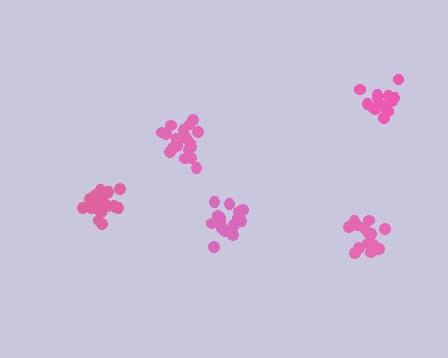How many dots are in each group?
Group 1: 15 dots, Group 2: 14 dots, Group 3: 15 dots, Group 4: 19 dots, Group 5: 19 dots (82 total).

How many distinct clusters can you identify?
There are 5 distinct clusters.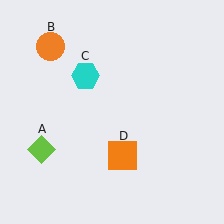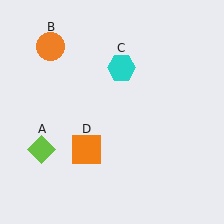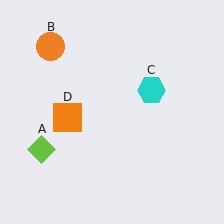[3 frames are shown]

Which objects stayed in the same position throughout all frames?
Lime diamond (object A) and orange circle (object B) remained stationary.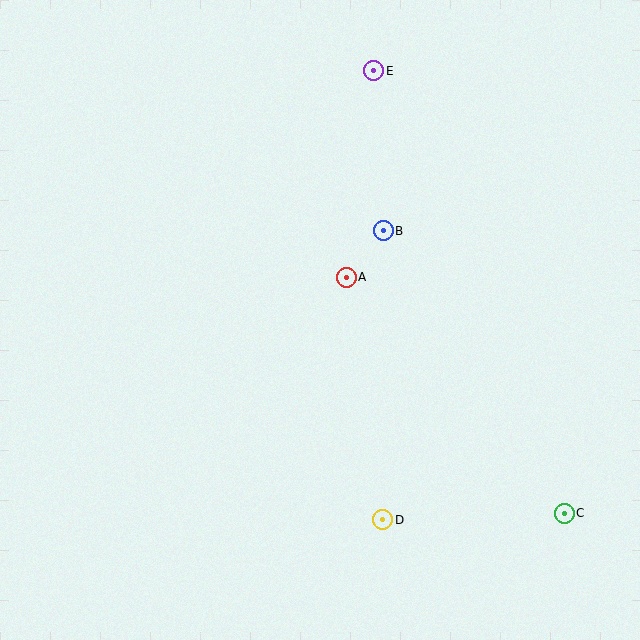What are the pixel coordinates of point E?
Point E is at (374, 71).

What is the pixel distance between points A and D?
The distance between A and D is 245 pixels.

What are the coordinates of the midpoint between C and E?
The midpoint between C and E is at (469, 292).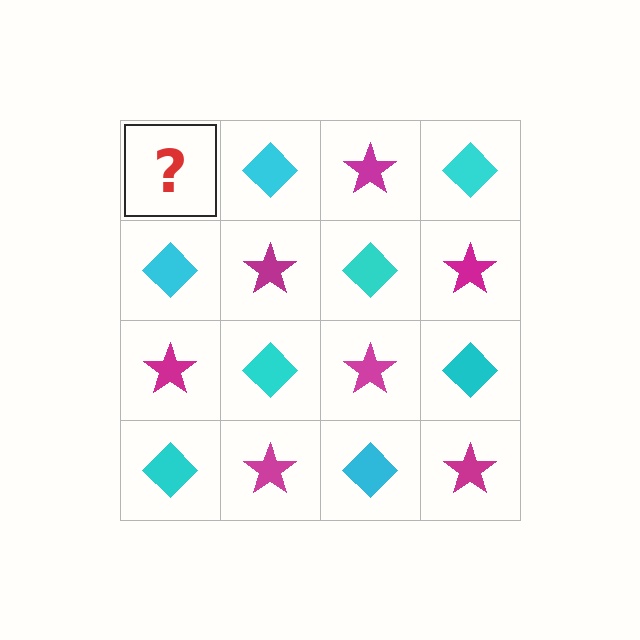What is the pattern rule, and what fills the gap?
The rule is that it alternates magenta star and cyan diamond in a checkerboard pattern. The gap should be filled with a magenta star.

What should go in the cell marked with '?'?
The missing cell should contain a magenta star.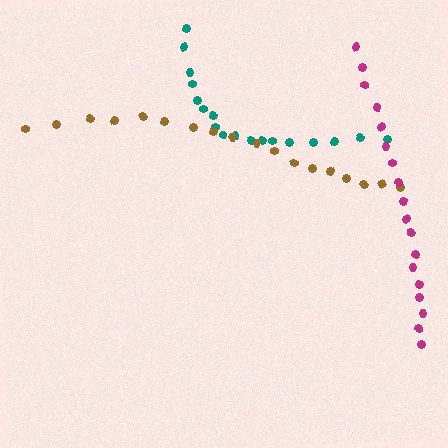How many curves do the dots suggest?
There are 3 distinct paths.